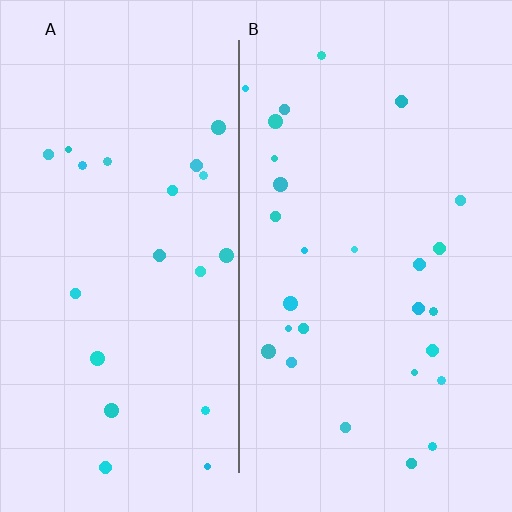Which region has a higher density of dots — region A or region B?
B (the right).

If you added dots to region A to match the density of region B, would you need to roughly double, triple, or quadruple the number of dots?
Approximately double.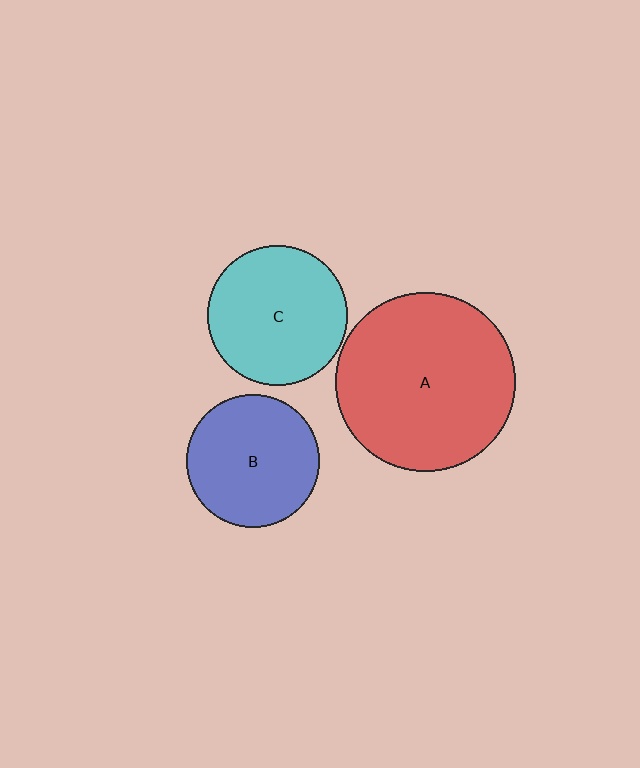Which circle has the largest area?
Circle A (red).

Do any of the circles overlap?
No, none of the circles overlap.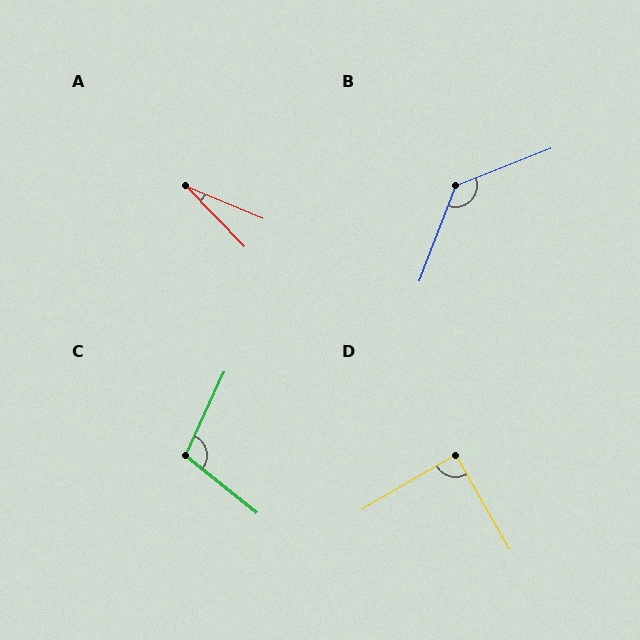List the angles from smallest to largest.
A (23°), D (89°), C (104°), B (132°).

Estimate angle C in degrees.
Approximately 104 degrees.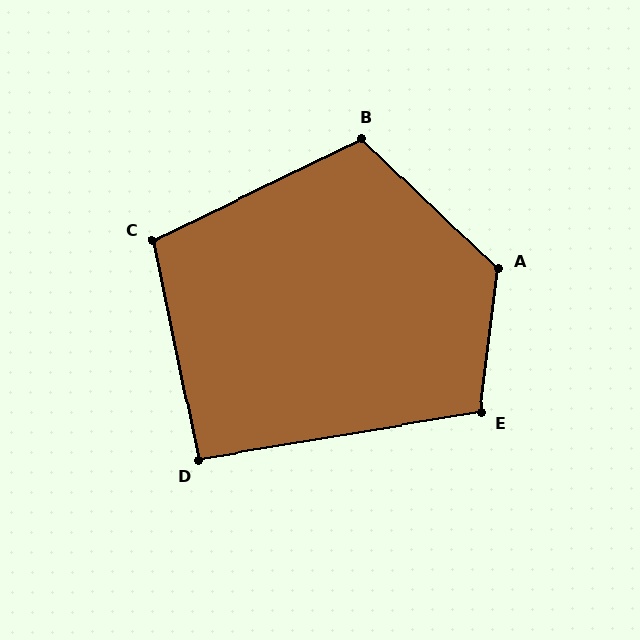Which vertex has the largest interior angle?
A, at approximately 126 degrees.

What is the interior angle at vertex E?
Approximately 106 degrees (obtuse).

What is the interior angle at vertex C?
Approximately 104 degrees (obtuse).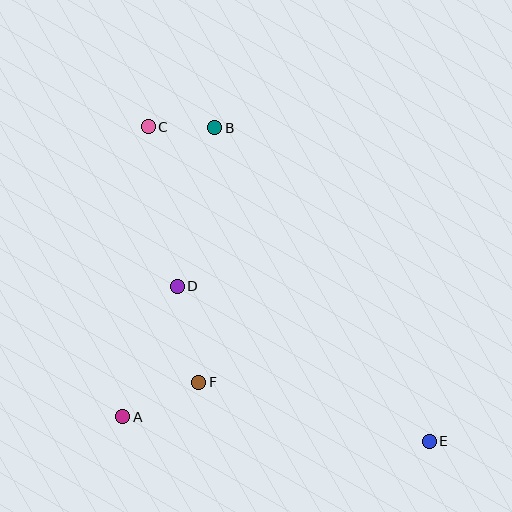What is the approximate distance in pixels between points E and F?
The distance between E and F is approximately 238 pixels.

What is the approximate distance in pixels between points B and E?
The distance between B and E is approximately 380 pixels.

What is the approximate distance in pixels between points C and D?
The distance between C and D is approximately 162 pixels.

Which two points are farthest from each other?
Points C and E are farthest from each other.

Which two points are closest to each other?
Points B and C are closest to each other.